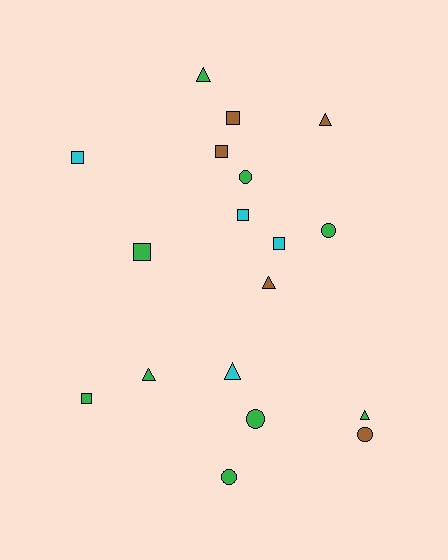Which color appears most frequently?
Green, with 9 objects.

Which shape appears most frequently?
Square, with 7 objects.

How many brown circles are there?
There is 1 brown circle.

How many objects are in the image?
There are 18 objects.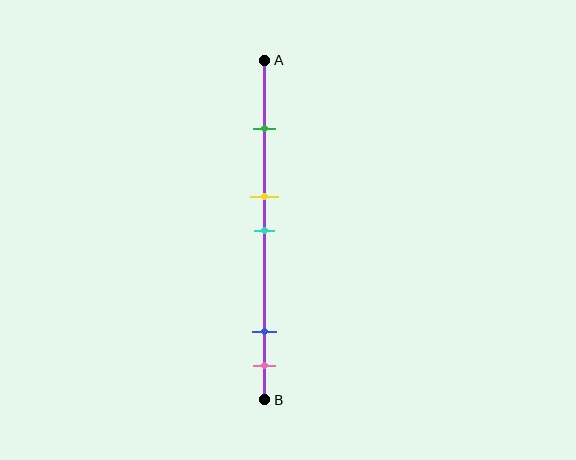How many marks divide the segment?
There are 5 marks dividing the segment.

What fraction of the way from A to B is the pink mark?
The pink mark is approximately 90% (0.9) of the way from A to B.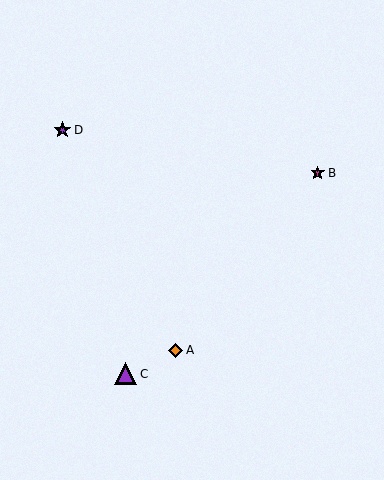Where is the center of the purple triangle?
The center of the purple triangle is at (125, 374).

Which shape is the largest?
The purple triangle (labeled C) is the largest.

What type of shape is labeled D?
Shape D is a purple star.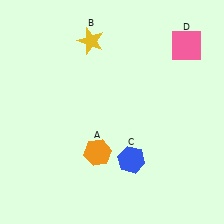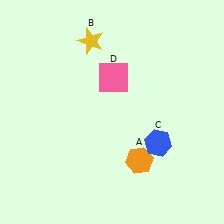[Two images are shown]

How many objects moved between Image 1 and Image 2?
3 objects moved between the two images.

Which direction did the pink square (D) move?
The pink square (D) moved left.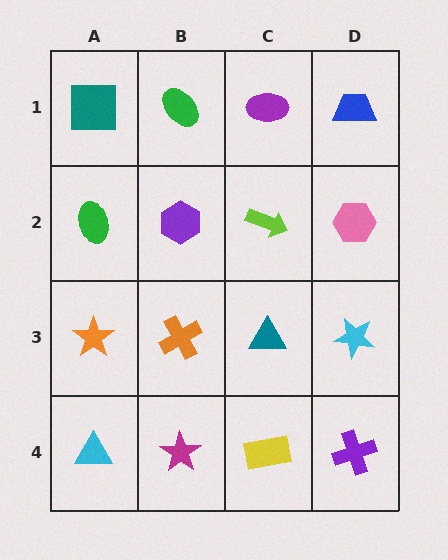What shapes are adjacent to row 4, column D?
A cyan star (row 3, column D), a yellow rectangle (row 4, column C).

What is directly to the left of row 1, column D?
A purple ellipse.